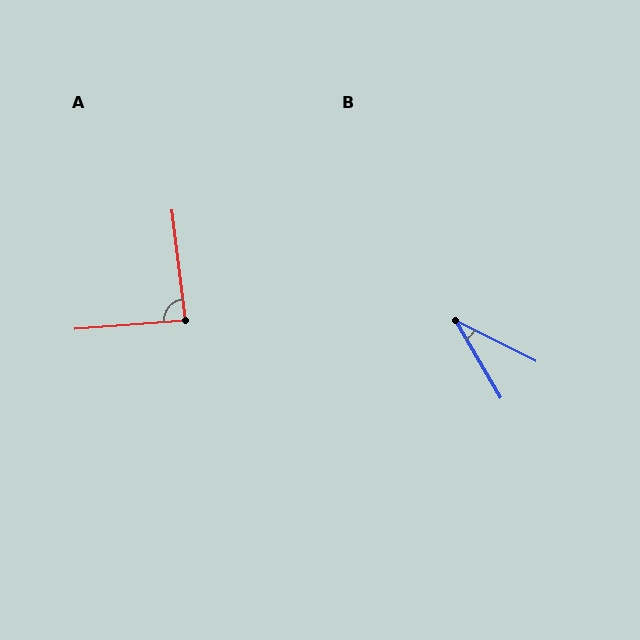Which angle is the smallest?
B, at approximately 33 degrees.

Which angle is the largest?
A, at approximately 88 degrees.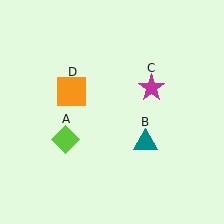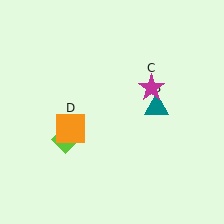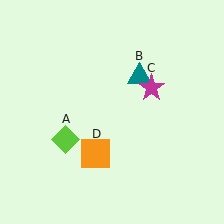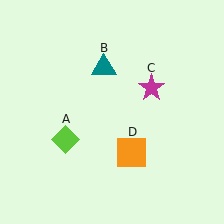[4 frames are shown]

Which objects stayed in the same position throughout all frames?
Lime diamond (object A) and magenta star (object C) remained stationary.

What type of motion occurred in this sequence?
The teal triangle (object B), orange square (object D) rotated counterclockwise around the center of the scene.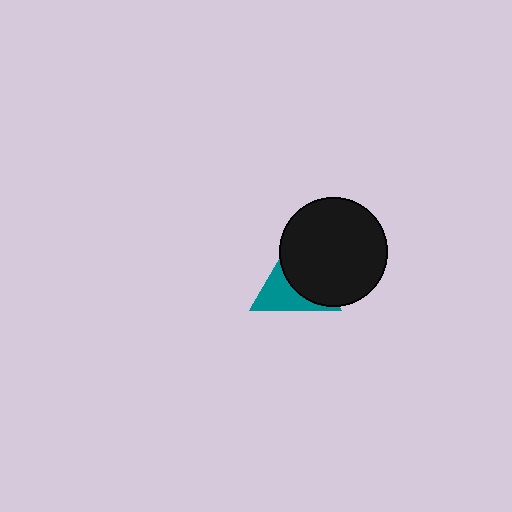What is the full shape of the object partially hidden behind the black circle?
The partially hidden object is a teal triangle.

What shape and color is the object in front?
The object in front is a black circle.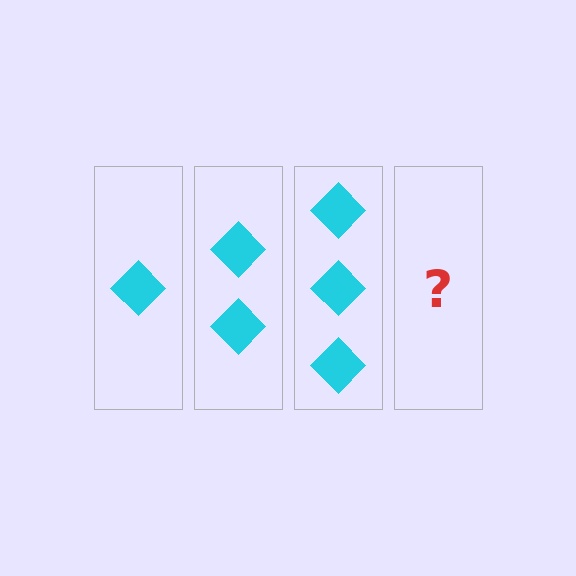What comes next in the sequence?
The next element should be 4 diamonds.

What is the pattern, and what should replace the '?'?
The pattern is that each step adds one more diamond. The '?' should be 4 diamonds.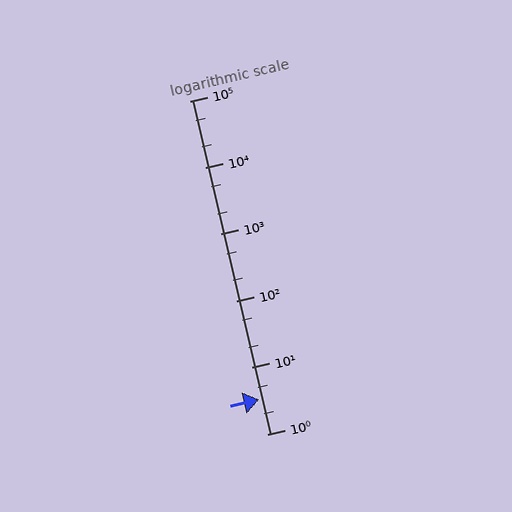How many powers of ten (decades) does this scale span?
The scale spans 5 decades, from 1 to 100000.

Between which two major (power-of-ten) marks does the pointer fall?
The pointer is between 1 and 10.